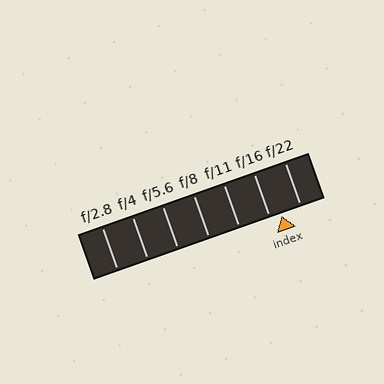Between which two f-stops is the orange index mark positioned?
The index mark is between f/16 and f/22.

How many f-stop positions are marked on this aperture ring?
There are 7 f-stop positions marked.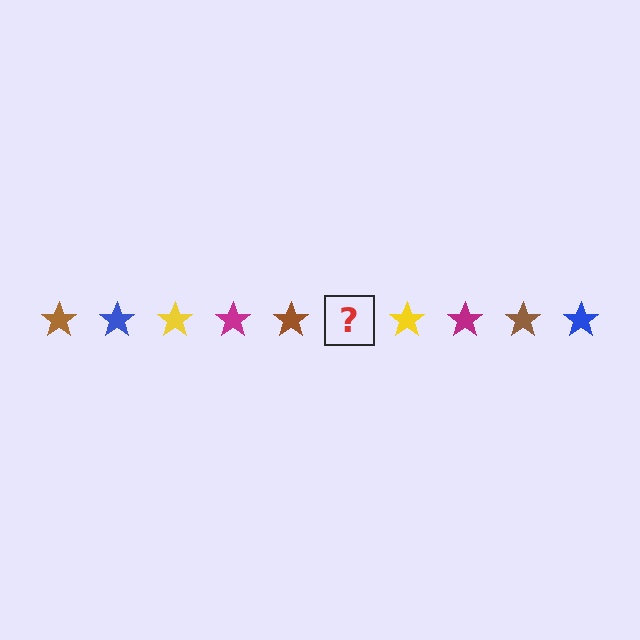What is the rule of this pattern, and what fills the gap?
The rule is that the pattern cycles through brown, blue, yellow, magenta stars. The gap should be filled with a blue star.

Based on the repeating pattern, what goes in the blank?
The blank should be a blue star.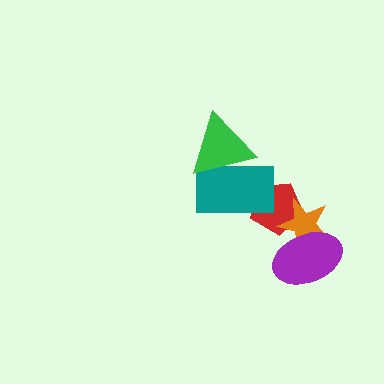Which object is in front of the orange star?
The purple ellipse is in front of the orange star.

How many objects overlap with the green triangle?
1 object overlaps with the green triangle.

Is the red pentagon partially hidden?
Yes, it is partially covered by another shape.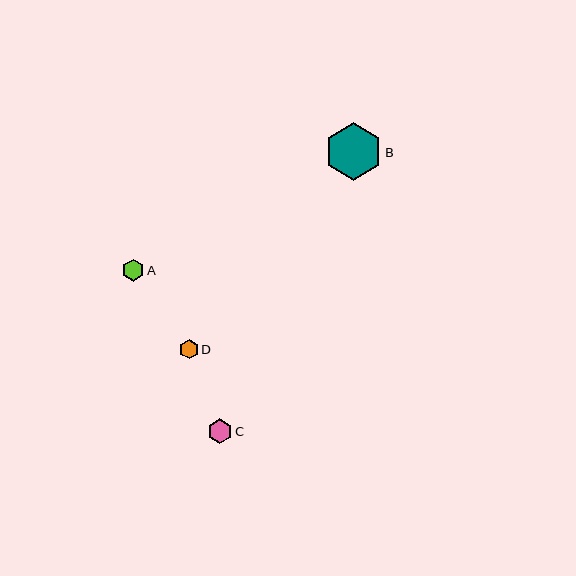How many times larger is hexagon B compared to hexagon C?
Hexagon B is approximately 2.3 times the size of hexagon C.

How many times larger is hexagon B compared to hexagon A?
Hexagon B is approximately 2.6 times the size of hexagon A.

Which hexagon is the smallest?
Hexagon D is the smallest with a size of approximately 19 pixels.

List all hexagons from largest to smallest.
From largest to smallest: B, C, A, D.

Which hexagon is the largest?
Hexagon B is the largest with a size of approximately 57 pixels.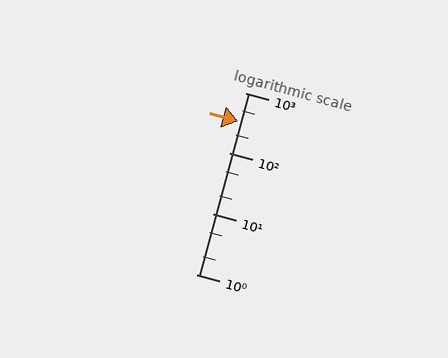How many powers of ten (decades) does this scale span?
The scale spans 3 decades, from 1 to 1000.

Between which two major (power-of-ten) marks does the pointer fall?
The pointer is between 100 and 1000.